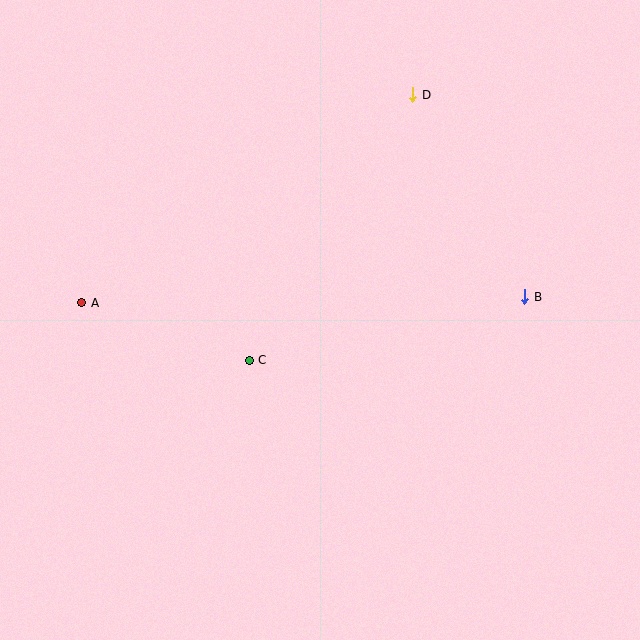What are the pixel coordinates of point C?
Point C is at (249, 360).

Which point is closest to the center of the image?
Point C at (249, 360) is closest to the center.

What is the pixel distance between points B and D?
The distance between B and D is 231 pixels.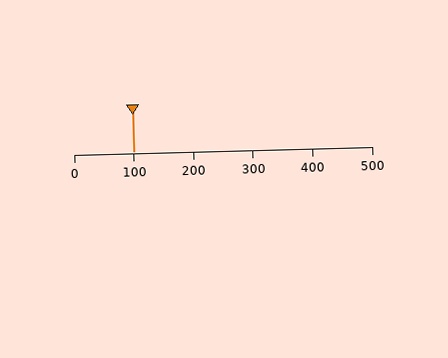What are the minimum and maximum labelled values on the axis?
The axis runs from 0 to 500.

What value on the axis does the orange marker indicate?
The marker indicates approximately 100.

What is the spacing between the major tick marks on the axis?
The major ticks are spaced 100 apart.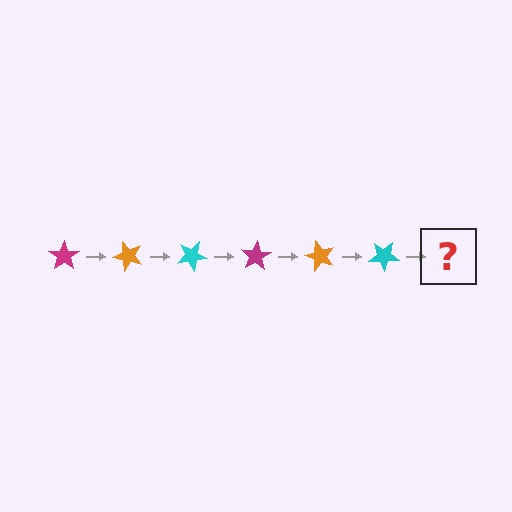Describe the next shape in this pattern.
It should be a magenta star, rotated 300 degrees from the start.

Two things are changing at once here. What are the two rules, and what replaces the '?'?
The two rules are that it rotates 50 degrees each step and the color cycles through magenta, orange, and cyan. The '?' should be a magenta star, rotated 300 degrees from the start.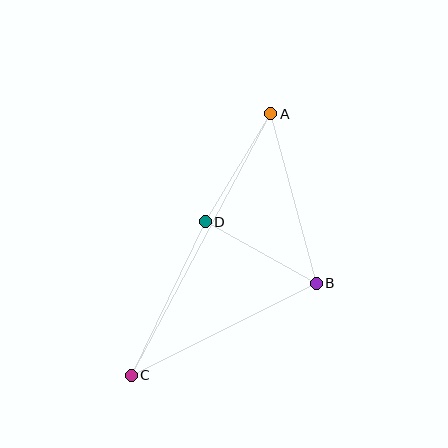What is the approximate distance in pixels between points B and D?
The distance between B and D is approximately 127 pixels.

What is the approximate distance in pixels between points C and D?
The distance between C and D is approximately 170 pixels.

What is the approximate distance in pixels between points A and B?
The distance between A and B is approximately 175 pixels.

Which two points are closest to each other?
Points A and D are closest to each other.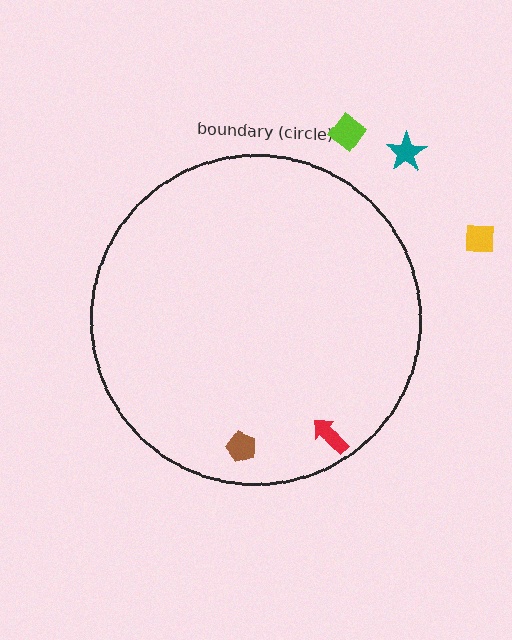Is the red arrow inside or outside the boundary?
Inside.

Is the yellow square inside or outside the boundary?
Outside.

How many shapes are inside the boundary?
2 inside, 3 outside.